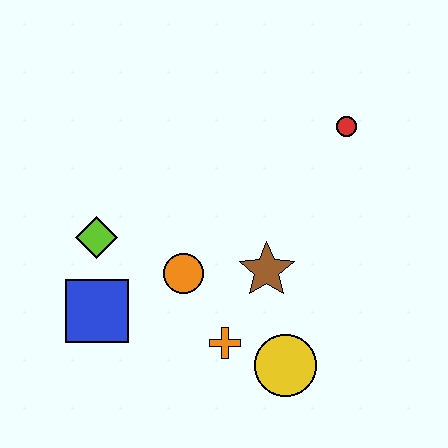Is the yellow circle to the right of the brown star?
Yes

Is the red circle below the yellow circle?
No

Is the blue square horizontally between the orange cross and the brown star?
No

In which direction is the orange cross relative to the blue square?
The orange cross is to the right of the blue square.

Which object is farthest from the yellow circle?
The red circle is farthest from the yellow circle.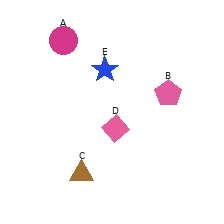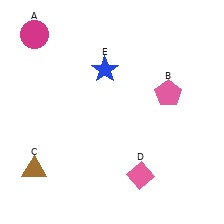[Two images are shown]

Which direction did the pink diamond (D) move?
The pink diamond (D) moved down.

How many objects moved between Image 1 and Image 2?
3 objects moved between the two images.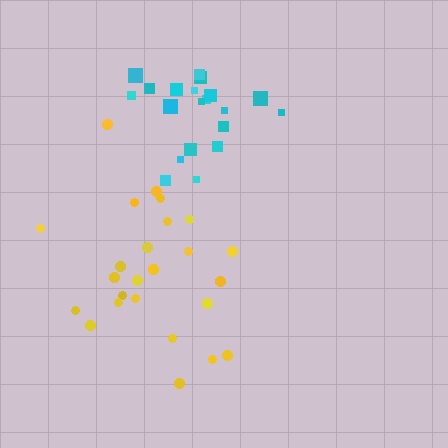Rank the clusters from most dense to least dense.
cyan, yellow.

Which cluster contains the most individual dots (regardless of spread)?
Yellow (25).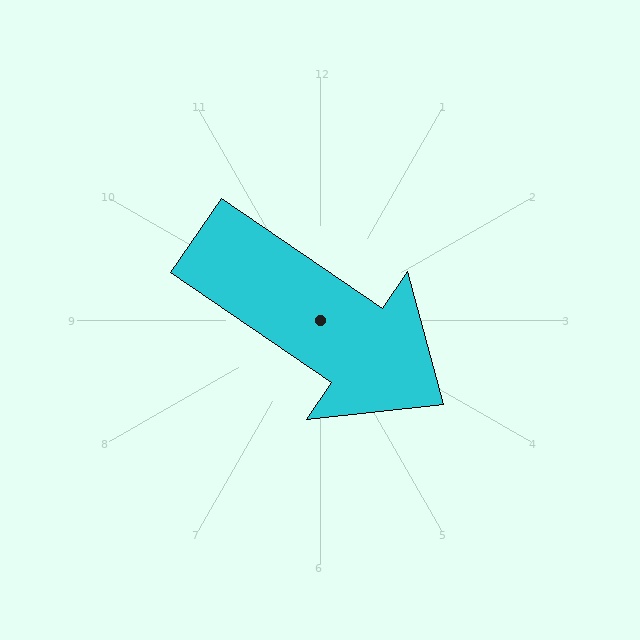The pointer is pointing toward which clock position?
Roughly 4 o'clock.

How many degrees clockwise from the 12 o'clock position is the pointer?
Approximately 124 degrees.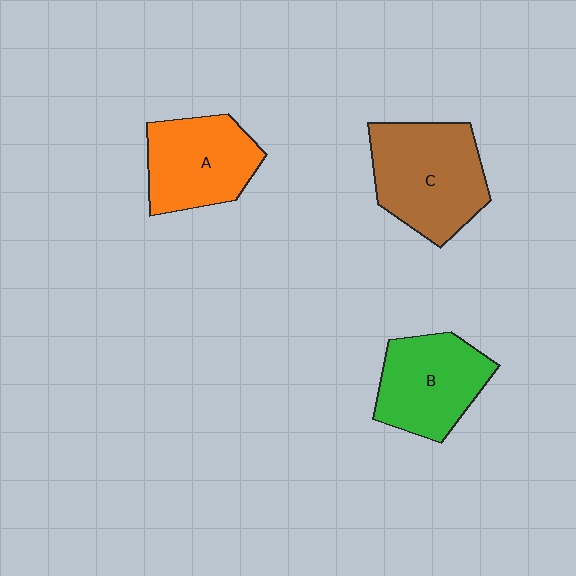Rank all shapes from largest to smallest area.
From largest to smallest: C (brown), B (green), A (orange).